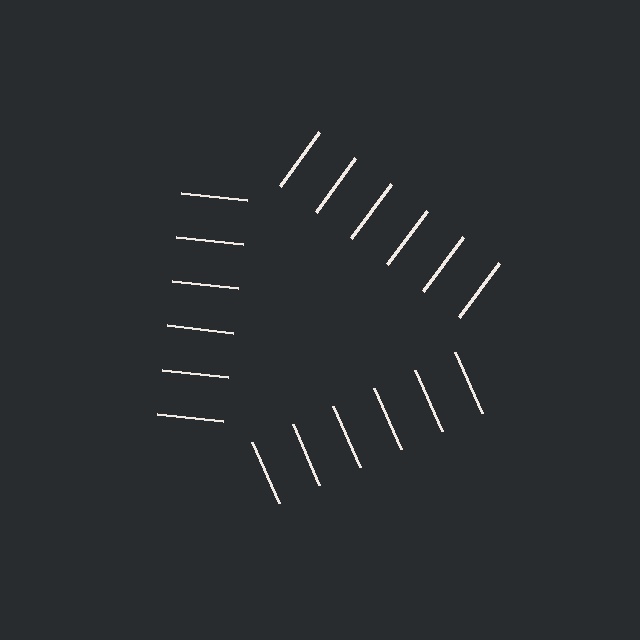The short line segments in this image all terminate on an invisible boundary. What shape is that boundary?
An illusory triangle — the line segments terminate on its edges but no continuous stroke is drawn.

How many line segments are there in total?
18 — 6 along each of the 3 edges.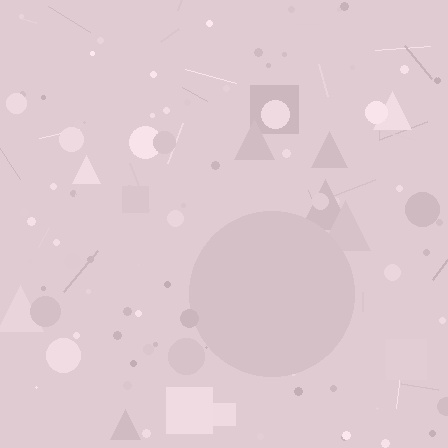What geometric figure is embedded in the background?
A circle is embedded in the background.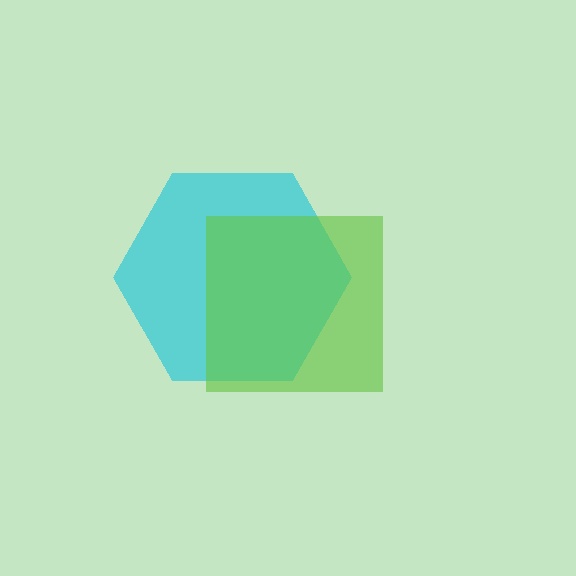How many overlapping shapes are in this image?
There are 2 overlapping shapes in the image.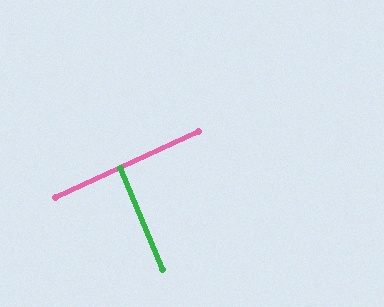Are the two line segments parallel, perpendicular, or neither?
Perpendicular — they meet at approximately 88°.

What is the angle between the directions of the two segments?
Approximately 88 degrees.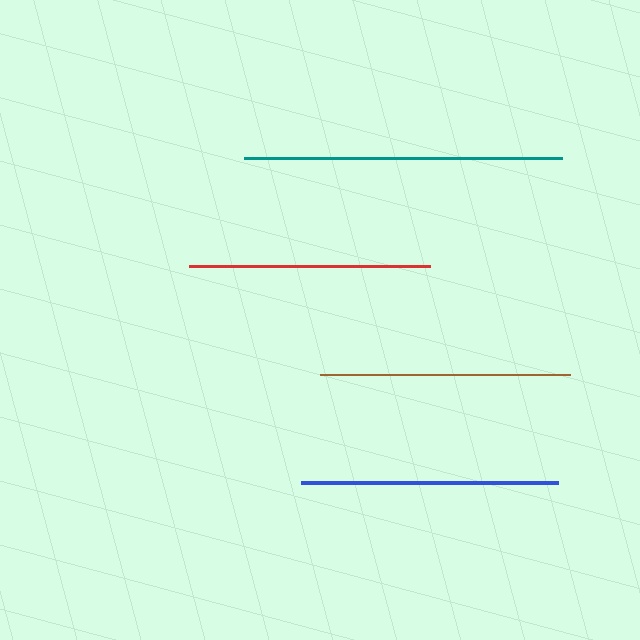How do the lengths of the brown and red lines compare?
The brown and red lines are approximately the same length.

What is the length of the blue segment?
The blue segment is approximately 257 pixels long.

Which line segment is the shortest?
The red line is the shortest at approximately 241 pixels.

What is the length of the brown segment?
The brown segment is approximately 251 pixels long.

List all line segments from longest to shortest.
From longest to shortest: teal, blue, brown, red.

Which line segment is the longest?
The teal line is the longest at approximately 318 pixels.